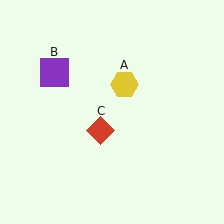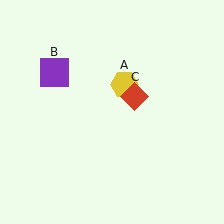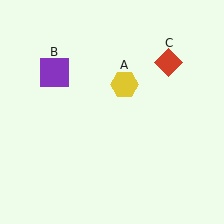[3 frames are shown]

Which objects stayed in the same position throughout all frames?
Yellow hexagon (object A) and purple square (object B) remained stationary.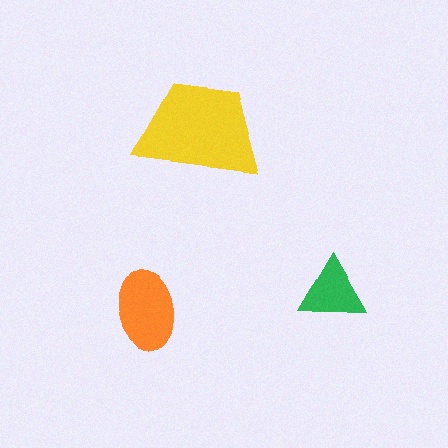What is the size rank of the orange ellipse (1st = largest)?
2nd.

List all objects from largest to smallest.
The yellow trapezoid, the orange ellipse, the green triangle.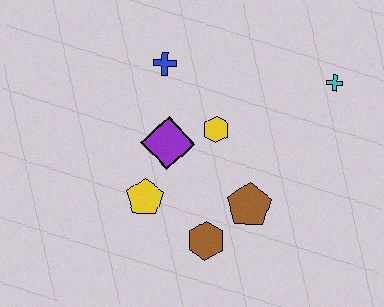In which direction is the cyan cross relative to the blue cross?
The cyan cross is to the right of the blue cross.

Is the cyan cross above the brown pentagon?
Yes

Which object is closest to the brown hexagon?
The brown pentagon is closest to the brown hexagon.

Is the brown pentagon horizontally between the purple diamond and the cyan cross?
Yes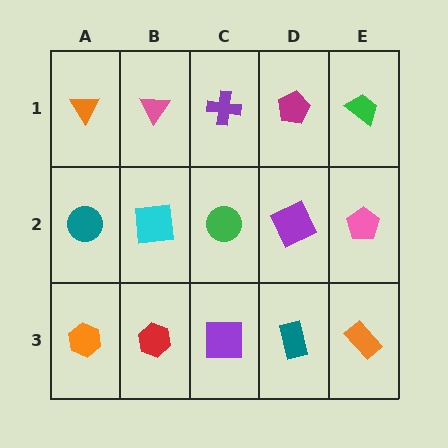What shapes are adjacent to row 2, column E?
A green trapezoid (row 1, column E), an orange rectangle (row 3, column E), a purple square (row 2, column D).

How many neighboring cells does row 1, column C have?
3.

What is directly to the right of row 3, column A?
A red hexagon.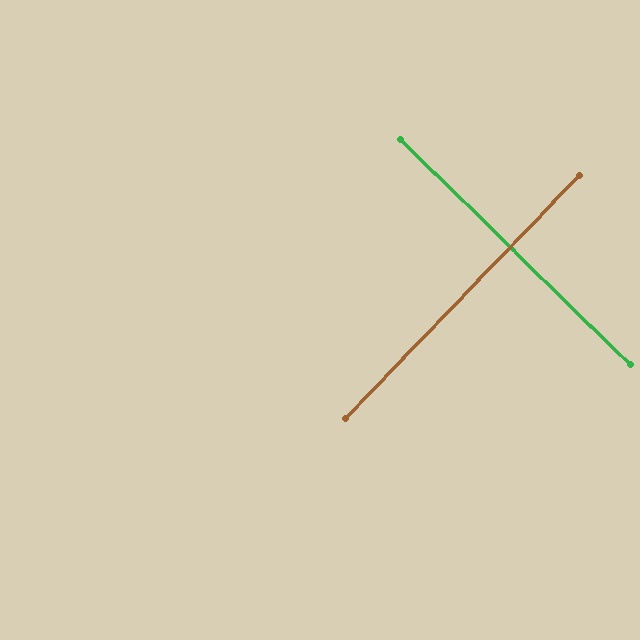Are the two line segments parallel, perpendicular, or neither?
Perpendicular — they meet at approximately 90°.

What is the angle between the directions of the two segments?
Approximately 90 degrees.